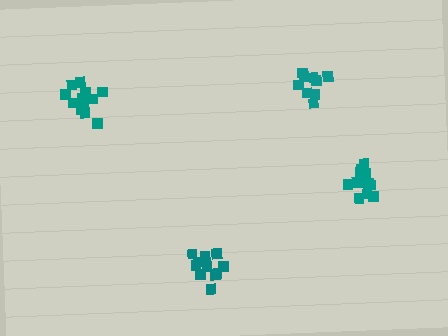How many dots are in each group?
Group 1: 9 dots, Group 2: 11 dots, Group 3: 13 dots, Group 4: 13 dots (46 total).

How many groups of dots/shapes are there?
There are 4 groups.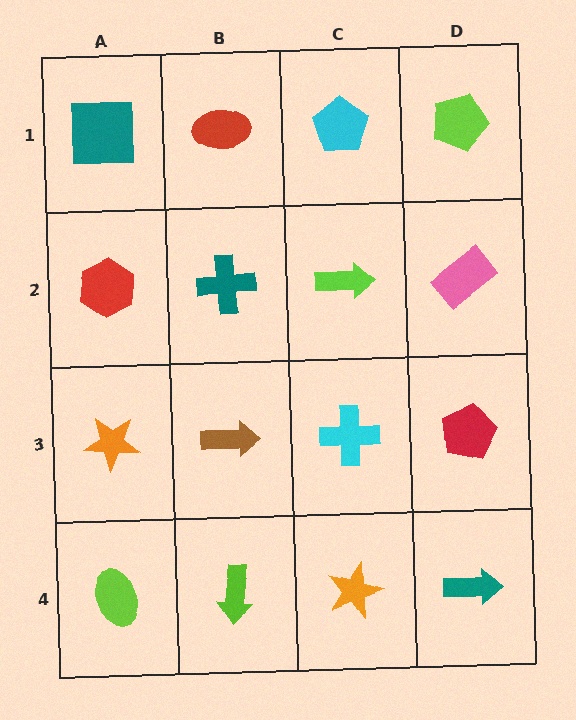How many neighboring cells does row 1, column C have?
3.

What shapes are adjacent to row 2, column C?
A cyan pentagon (row 1, column C), a cyan cross (row 3, column C), a teal cross (row 2, column B), a pink rectangle (row 2, column D).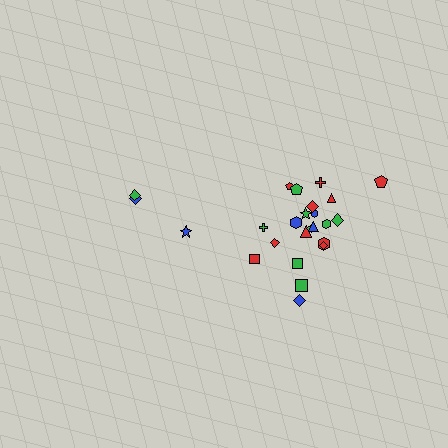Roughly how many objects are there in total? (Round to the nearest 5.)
Roughly 25 objects in total.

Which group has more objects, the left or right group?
The right group.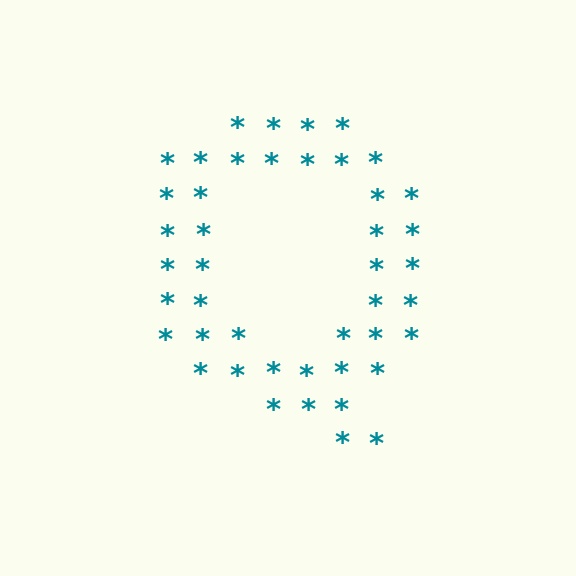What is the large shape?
The large shape is the letter Q.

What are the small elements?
The small elements are asterisks.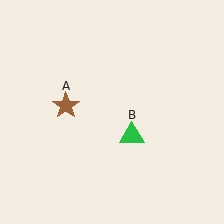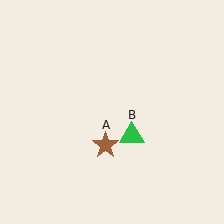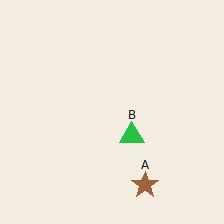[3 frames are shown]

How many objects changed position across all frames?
1 object changed position: brown star (object A).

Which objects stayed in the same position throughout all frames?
Green triangle (object B) remained stationary.